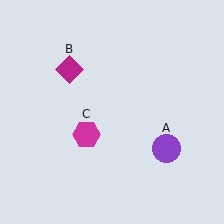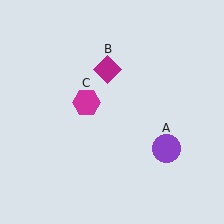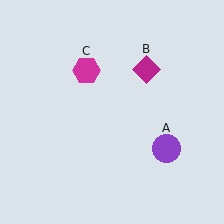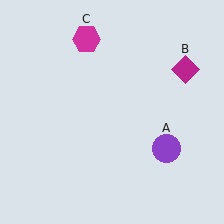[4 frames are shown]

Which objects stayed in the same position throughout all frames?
Purple circle (object A) remained stationary.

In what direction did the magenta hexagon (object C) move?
The magenta hexagon (object C) moved up.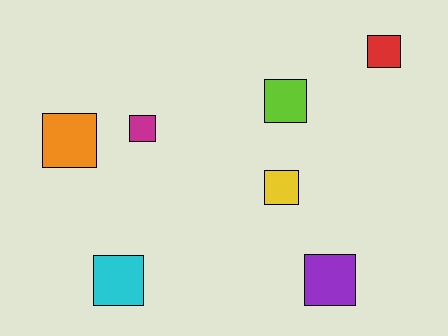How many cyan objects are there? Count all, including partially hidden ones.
There is 1 cyan object.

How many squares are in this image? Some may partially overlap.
There are 7 squares.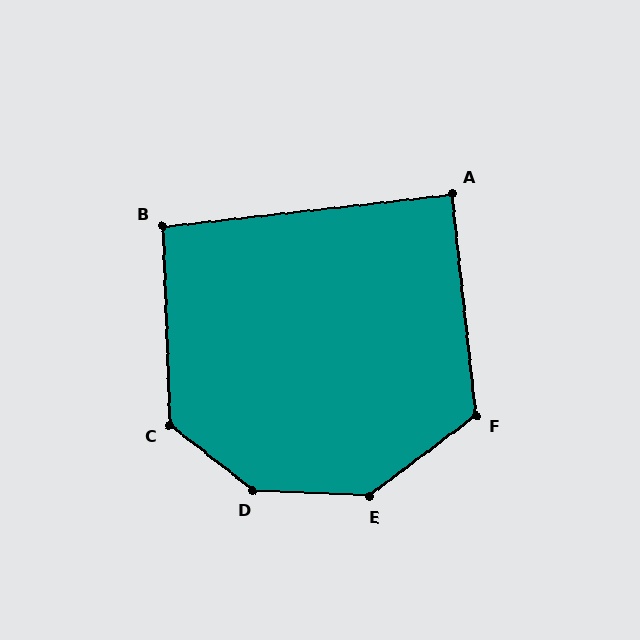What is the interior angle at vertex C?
Approximately 130 degrees (obtuse).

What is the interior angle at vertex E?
Approximately 140 degrees (obtuse).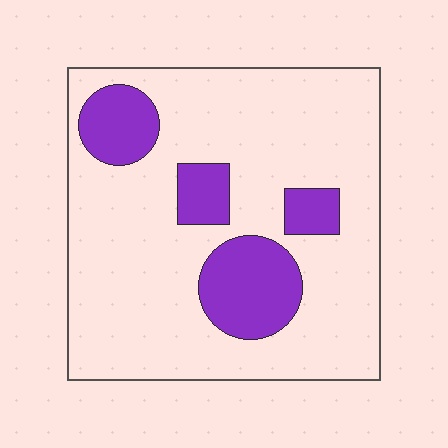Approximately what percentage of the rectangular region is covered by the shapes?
Approximately 20%.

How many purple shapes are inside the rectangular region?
4.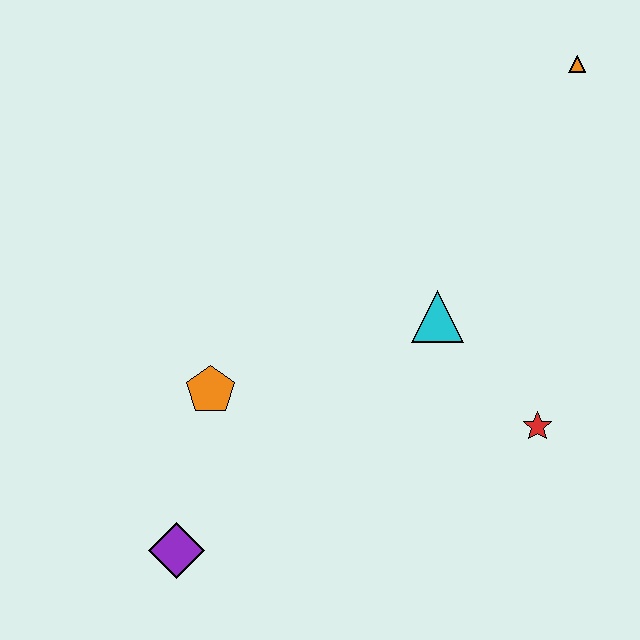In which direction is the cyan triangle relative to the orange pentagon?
The cyan triangle is to the right of the orange pentagon.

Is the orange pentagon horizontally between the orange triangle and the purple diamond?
Yes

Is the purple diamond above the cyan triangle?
No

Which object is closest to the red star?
The cyan triangle is closest to the red star.